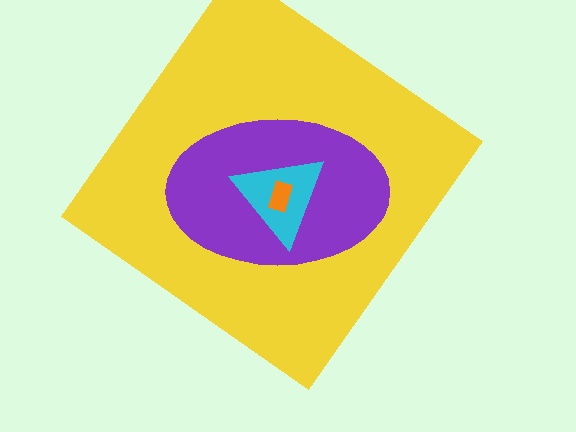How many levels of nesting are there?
4.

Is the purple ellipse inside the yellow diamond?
Yes.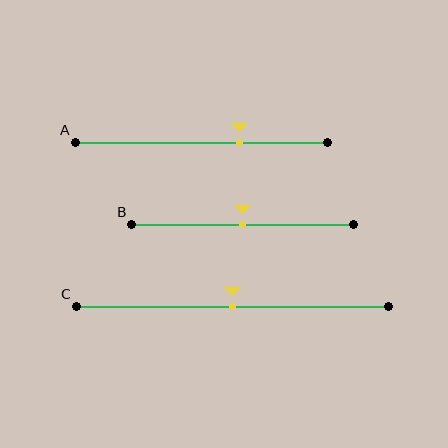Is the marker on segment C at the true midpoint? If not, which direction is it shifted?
Yes, the marker on segment C is at the true midpoint.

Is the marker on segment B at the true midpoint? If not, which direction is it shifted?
Yes, the marker on segment B is at the true midpoint.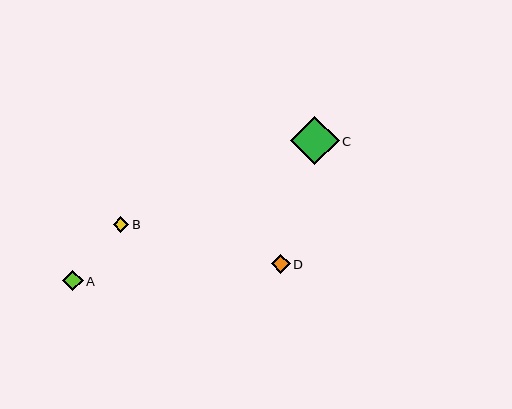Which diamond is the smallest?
Diamond B is the smallest with a size of approximately 16 pixels.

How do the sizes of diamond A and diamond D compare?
Diamond A and diamond D are approximately the same size.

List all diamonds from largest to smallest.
From largest to smallest: C, A, D, B.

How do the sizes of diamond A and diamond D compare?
Diamond A and diamond D are approximately the same size.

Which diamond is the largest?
Diamond C is the largest with a size of approximately 49 pixels.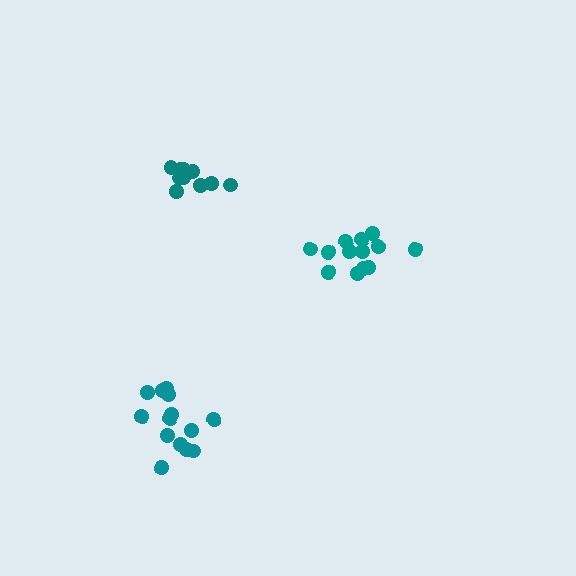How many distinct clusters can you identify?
There are 3 distinct clusters.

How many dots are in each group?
Group 1: 13 dots, Group 2: 10 dots, Group 3: 14 dots (37 total).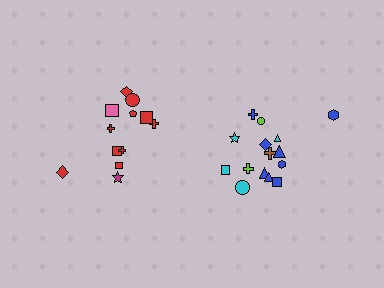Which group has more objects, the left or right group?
The right group.